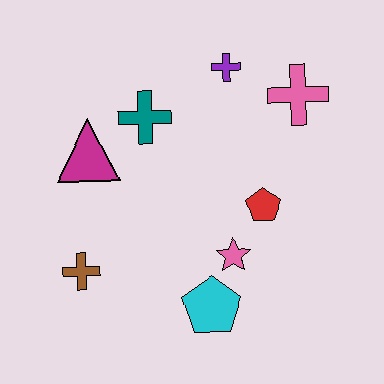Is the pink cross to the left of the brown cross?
No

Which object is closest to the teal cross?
The magenta triangle is closest to the teal cross.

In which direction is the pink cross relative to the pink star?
The pink cross is above the pink star.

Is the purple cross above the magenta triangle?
Yes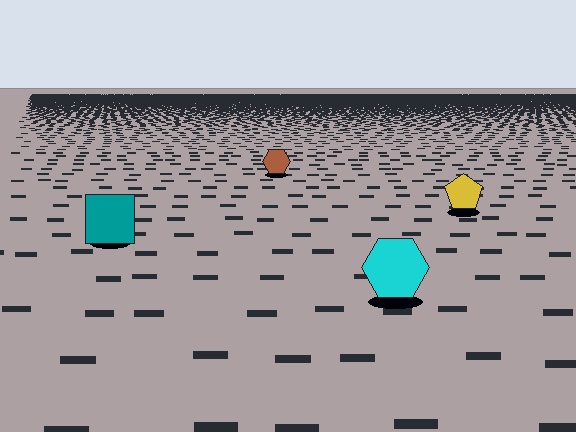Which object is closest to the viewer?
The cyan hexagon is closest. The texture marks near it are larger and more spread out.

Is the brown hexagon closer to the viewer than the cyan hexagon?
No. The cyan hexagon is closer — you can tell from the texture gradient: the ground texture is coarser near it.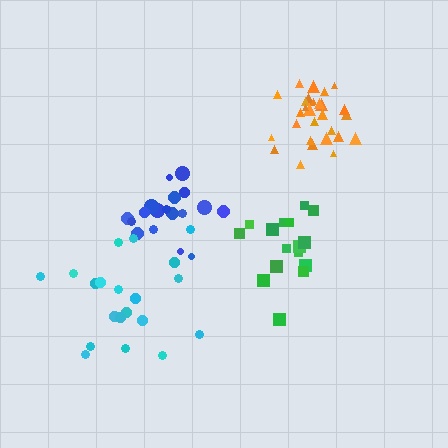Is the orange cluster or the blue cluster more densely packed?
Orange.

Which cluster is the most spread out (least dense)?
Cyan.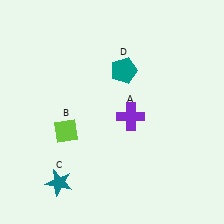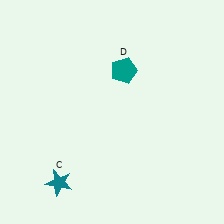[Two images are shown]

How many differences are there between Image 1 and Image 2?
There are 2 differences between the two images.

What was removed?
The purple cross (A), the lime diamond (B) were removed in Image 2.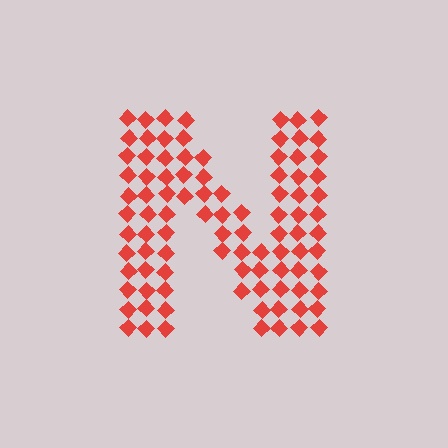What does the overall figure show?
The overall figure shows the letter N.